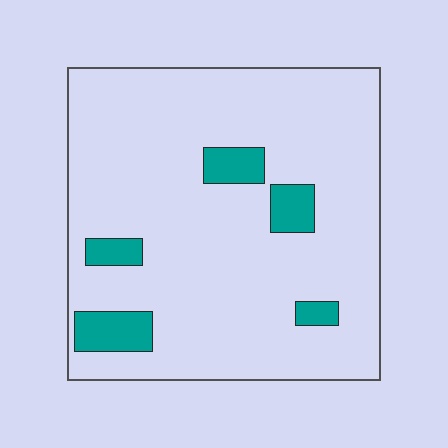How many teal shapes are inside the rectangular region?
5.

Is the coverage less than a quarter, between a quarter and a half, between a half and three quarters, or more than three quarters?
Less than a quarter.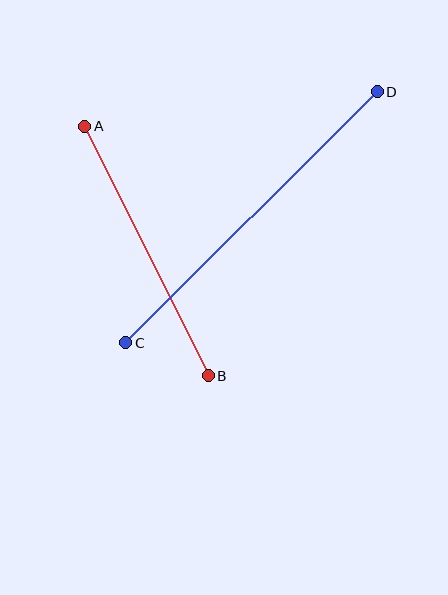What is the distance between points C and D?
The distance is approximately 356 pixels.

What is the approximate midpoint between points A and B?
The midpoint is at approximately (146, 251) pixels.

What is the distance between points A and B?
The distance is approximately 278 pixels.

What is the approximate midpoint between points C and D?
The midpoint is at approximately (251, 217) pixels.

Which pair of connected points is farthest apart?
Points C and D are farthest apart.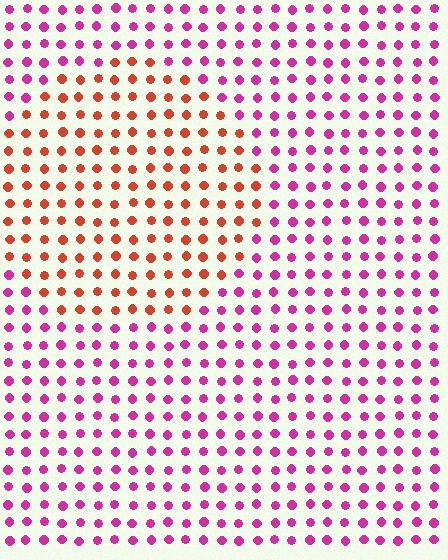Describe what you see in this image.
The image is filled with small magenta elements in a uniform arrangement. A circle-shaped region is visible where the elements are tinted to a slightly different hue, forming a subtle color boundary.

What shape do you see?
I see a circle.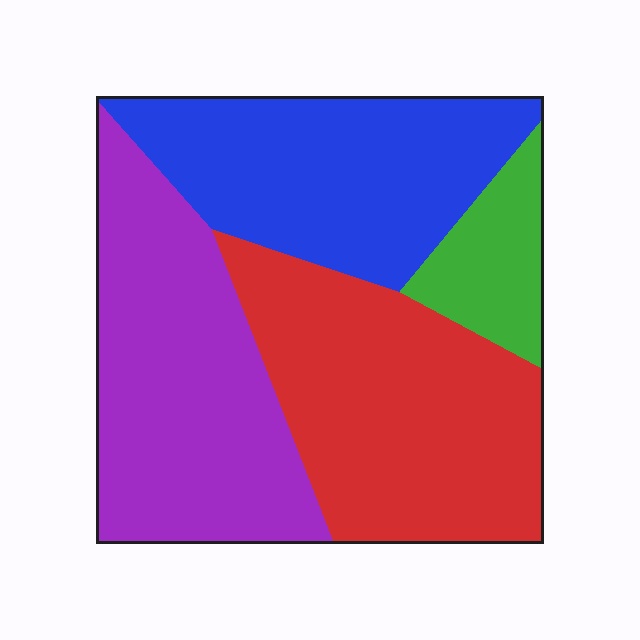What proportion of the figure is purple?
Purple covers around 30% of the figure.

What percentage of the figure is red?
Red takes up between a sixth and a third of the figure.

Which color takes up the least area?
Green, at roughly 10%.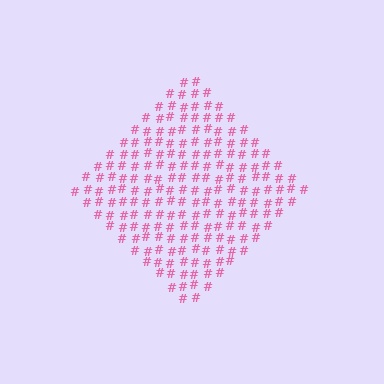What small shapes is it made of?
It is made of small hash symbols.